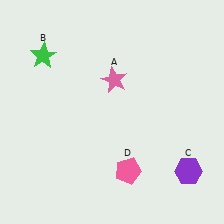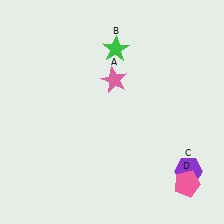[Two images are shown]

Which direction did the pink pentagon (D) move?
The pink pentagon (D) moved right.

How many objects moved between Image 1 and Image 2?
2 objects moved between the two images.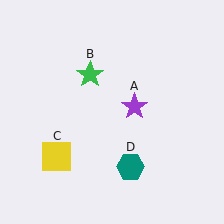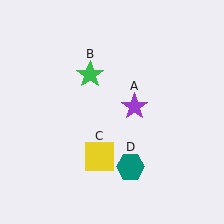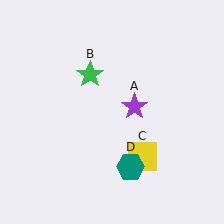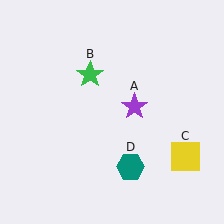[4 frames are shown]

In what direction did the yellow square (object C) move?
The yellow square (object C) moved right.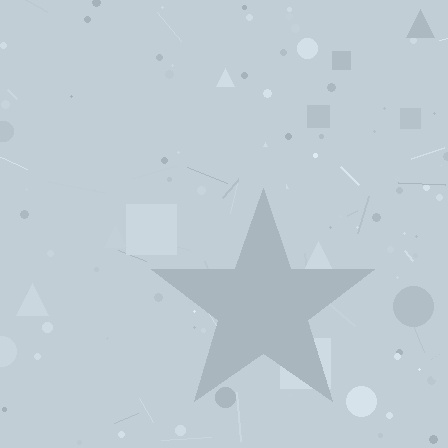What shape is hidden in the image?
A star is hidden in the image.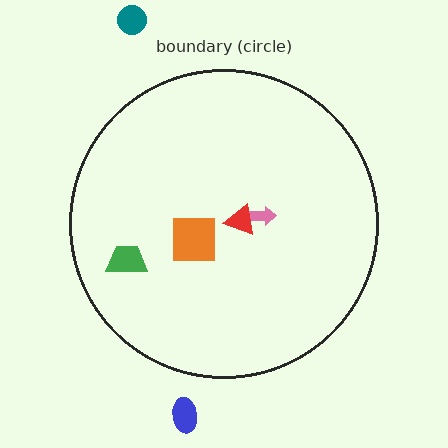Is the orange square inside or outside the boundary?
Inside.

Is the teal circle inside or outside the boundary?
Outside.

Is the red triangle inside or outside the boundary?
Inside.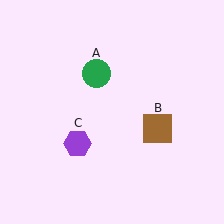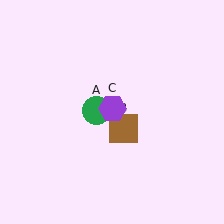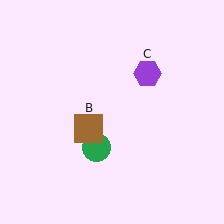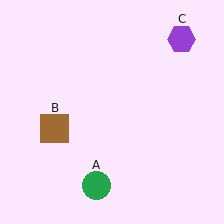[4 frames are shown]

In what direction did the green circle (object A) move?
The green circle (object A) moved down.